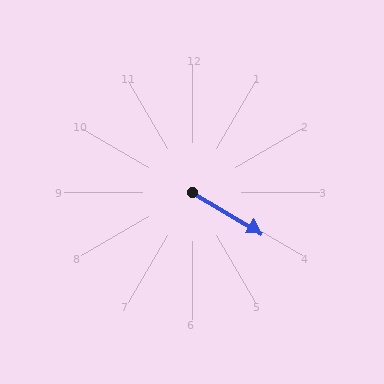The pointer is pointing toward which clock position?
Roughly 4 o'clock.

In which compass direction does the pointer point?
Southeast.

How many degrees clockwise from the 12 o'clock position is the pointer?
Approximately 120 degrees.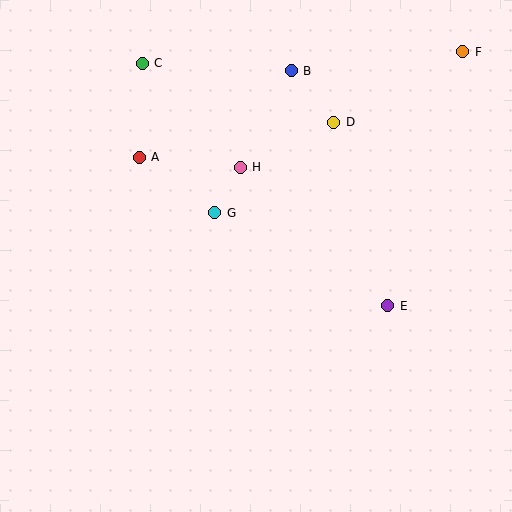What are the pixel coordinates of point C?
Point C is at (142, 63).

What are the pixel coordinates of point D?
Point D is at (334, 122).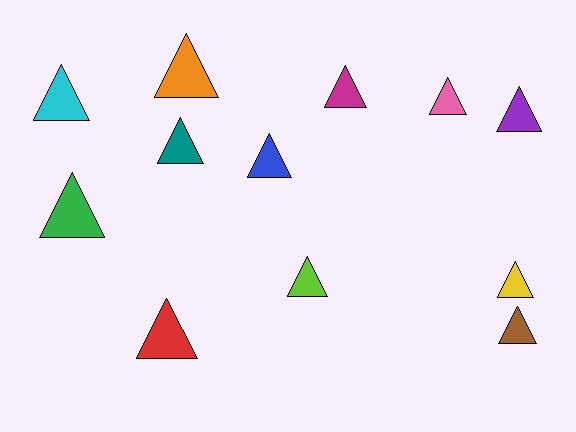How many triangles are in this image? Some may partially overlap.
There are 12 triangles.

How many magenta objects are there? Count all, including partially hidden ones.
There is 1 magenta object.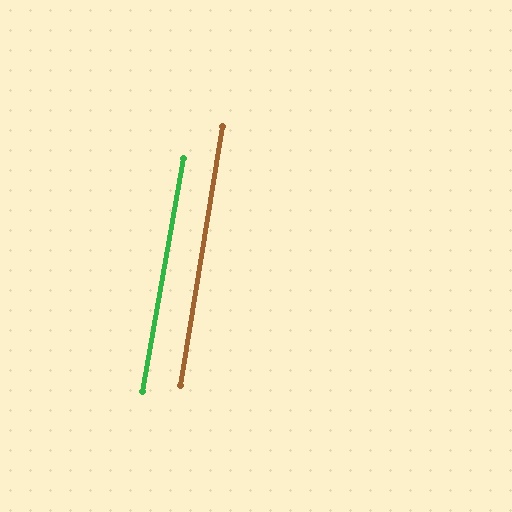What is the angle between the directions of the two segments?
Approximately 1 degree.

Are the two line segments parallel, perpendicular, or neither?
Parallel — their directions differ by only 0.7°.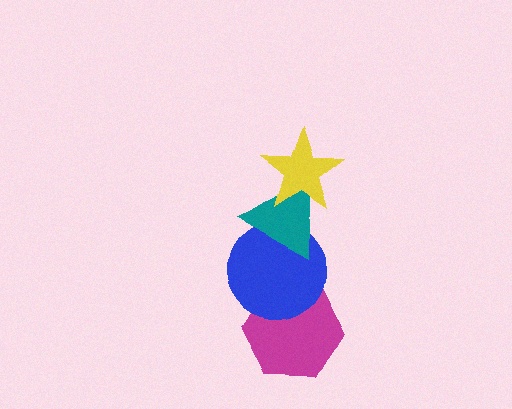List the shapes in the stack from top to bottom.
From top to bottom: the yellow star, the teal triangle, the blue circle, the magenta hexagon.